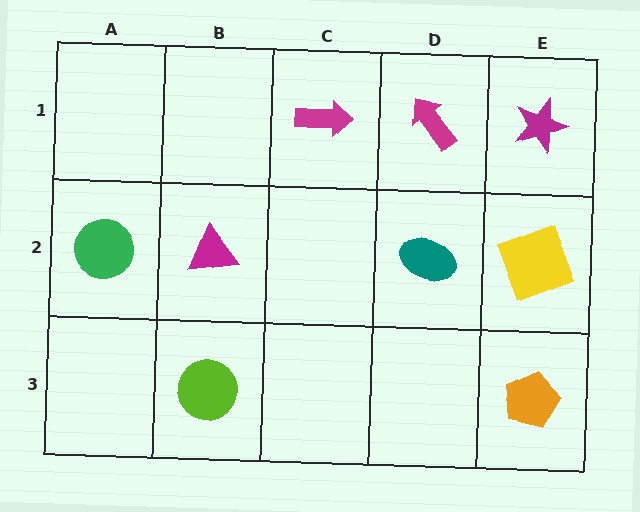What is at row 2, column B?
A magenta triangle.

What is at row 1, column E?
A magenta star.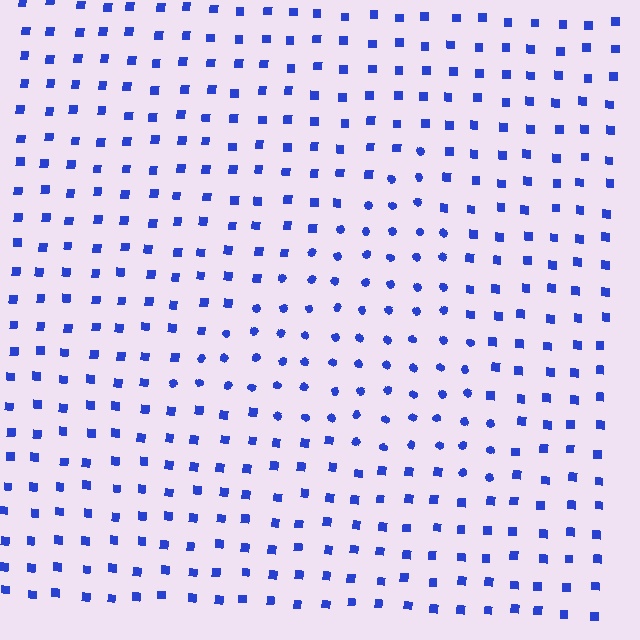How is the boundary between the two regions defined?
The boundary is defined by a change in element shape: circles inside vs. squares outside. All elements share the same color and spacing.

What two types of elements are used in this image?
The image uses circles inside the triangle region and squares outside it.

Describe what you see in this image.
The image is filled with small blue elements arranged in a uniform grid. A triangle-shaped region contains circles, while the surrounding area contains squares. The boundary is defined purely by the change in element shape.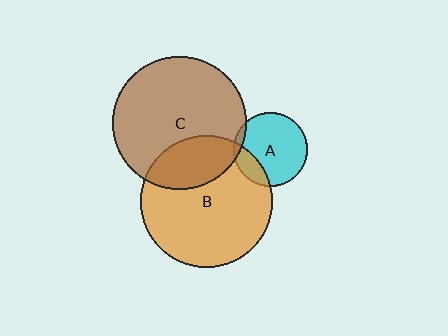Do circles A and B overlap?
Yes.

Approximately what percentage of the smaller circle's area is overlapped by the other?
Approximately 20%.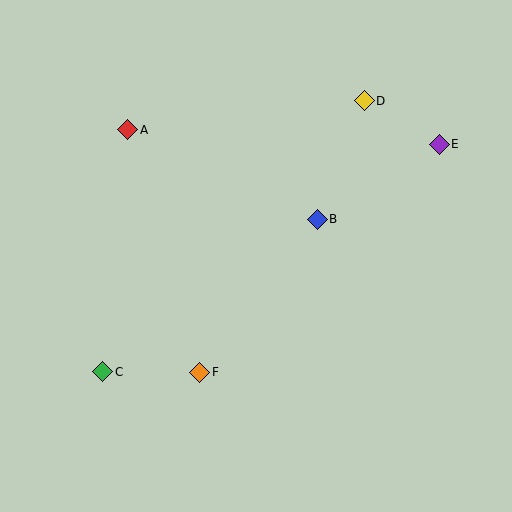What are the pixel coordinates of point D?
Point D is at (364, 101).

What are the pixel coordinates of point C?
Point C is at (103, 372).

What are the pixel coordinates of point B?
Point B is at (317, 219).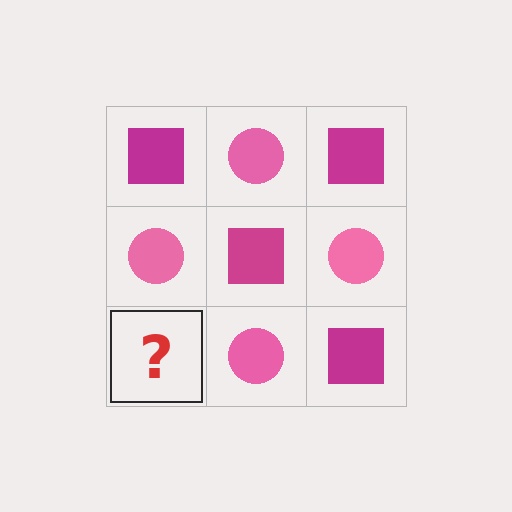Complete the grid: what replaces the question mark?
The question mark should be replaced with a magenta square.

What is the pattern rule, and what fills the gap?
The rule is that it alternates magenta square and pink circle in a checkerboard pattern. The gap should be filled with a magenta square.